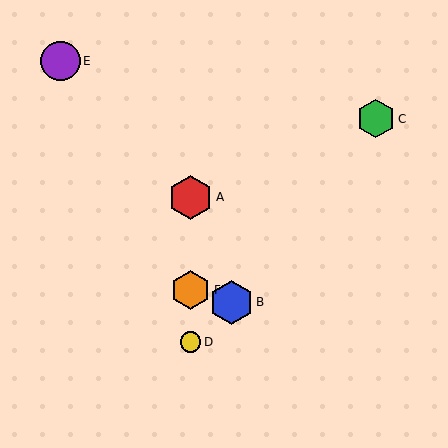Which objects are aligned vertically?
Objects A, D, F are aligned vertically.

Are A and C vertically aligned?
No, A is at x≈191 and C is at x≈376.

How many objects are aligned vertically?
3 objects (A, D, F) are aligned vertically.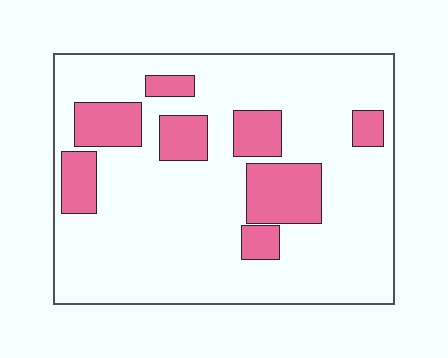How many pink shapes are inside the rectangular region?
8.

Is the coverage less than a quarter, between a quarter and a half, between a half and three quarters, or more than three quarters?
Less than a quarter.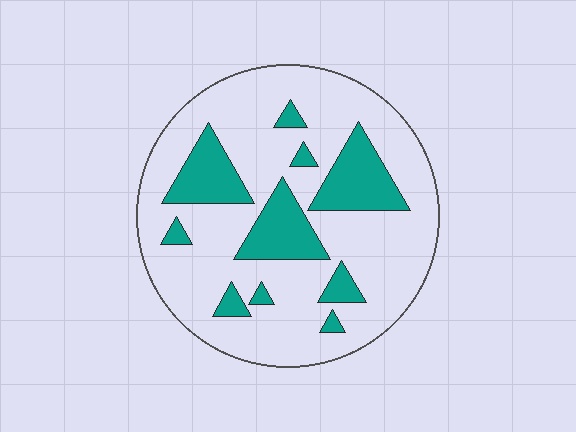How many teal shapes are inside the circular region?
10.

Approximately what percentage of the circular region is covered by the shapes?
Approximately 25%.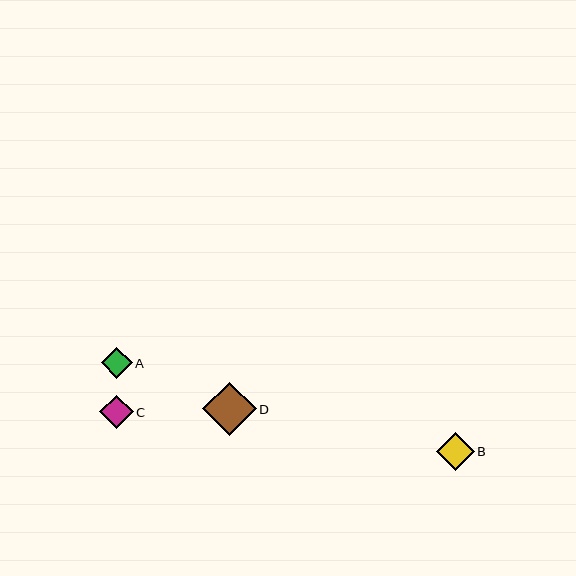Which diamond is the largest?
Diamond D is the largest with a size of approximately 53 pixels.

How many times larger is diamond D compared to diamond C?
Diamond D is approximately 1.6 times the size of diamond C.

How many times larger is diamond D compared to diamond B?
Diamond D is approximately 1.4 times the size of diamond B.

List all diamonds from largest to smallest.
From largest to smallest: D, B, C, A.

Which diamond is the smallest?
Diamond A is the smallest with a size of approximately 31 pixels.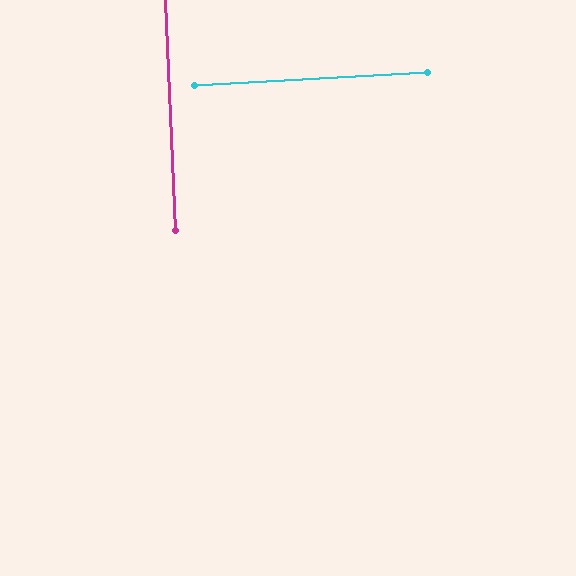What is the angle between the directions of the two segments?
Approximately 89 degrees.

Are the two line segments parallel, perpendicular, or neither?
Perpendicular — they meet at approximately 89°.